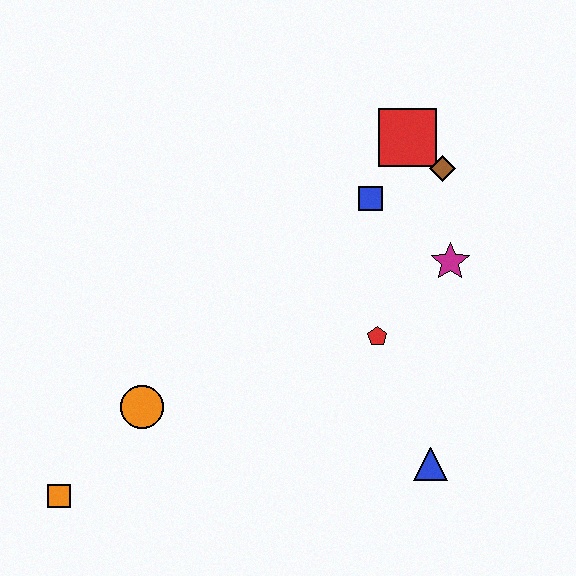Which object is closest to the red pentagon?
The magenta star is closest to the red pentagon.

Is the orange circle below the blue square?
Yes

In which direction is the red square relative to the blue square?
The red square is above the blue square.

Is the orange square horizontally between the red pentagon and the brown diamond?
No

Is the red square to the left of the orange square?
No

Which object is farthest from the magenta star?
The orange square is farthest from the magenta star.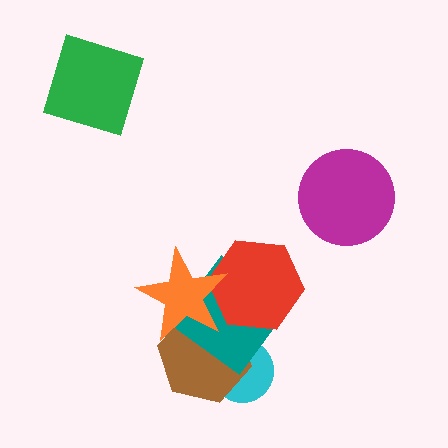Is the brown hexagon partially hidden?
Yes, it is partially covered by another shape.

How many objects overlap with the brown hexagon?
3 objects overlap with the brown hexagon.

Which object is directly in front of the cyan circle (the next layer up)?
The brown hexagon is directly in front of the cyan circle.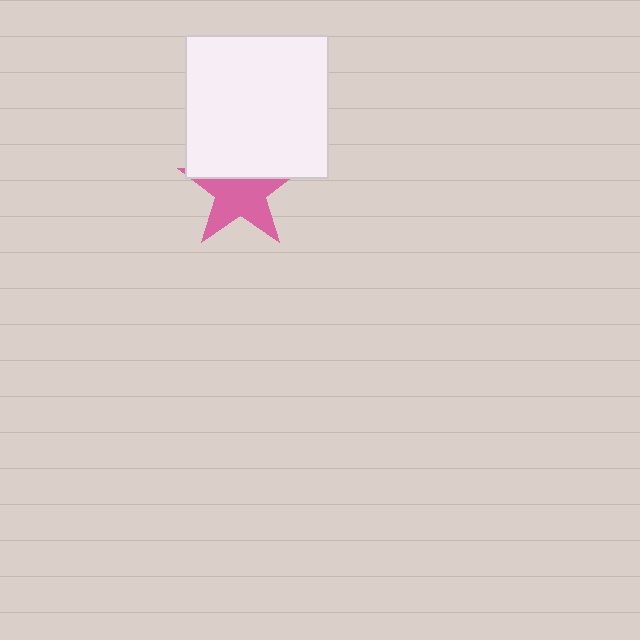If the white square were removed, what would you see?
You would see the complete pink star.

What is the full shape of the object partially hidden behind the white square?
The partially hidden object is a pink star.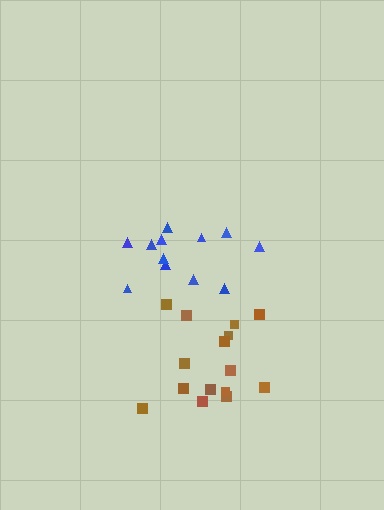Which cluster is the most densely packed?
Blue.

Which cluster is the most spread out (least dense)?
Brown.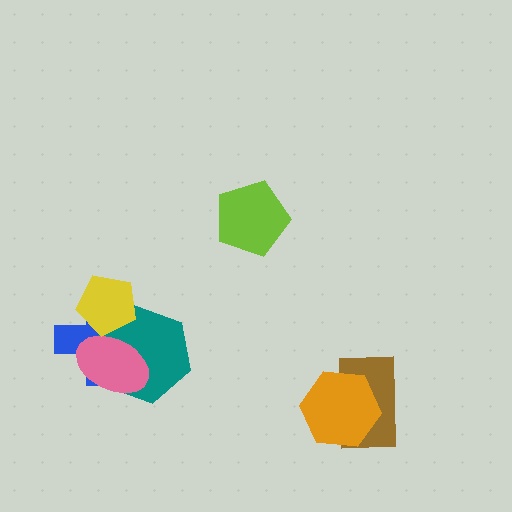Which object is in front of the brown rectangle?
The orange hexagon is in front of the brown rectangle.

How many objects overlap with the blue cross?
3 objects overlap with the blue cross.